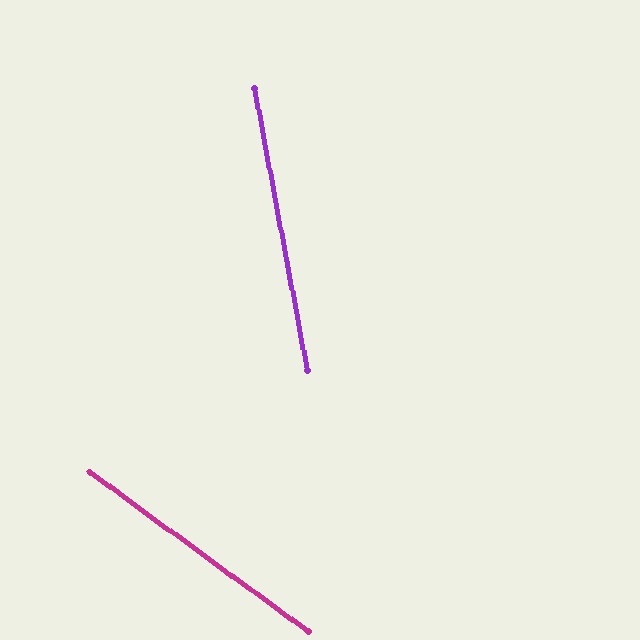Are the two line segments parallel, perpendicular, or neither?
Neither parallel nor perpendicular — they differ by about 43°.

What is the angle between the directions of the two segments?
Approximately 43 degrees.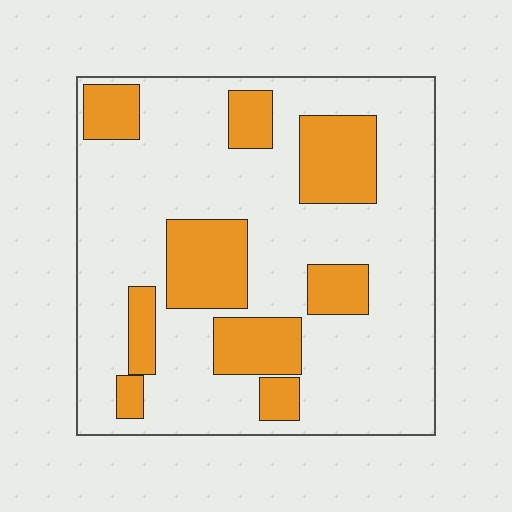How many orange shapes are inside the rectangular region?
9.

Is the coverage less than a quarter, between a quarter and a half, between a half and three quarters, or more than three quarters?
Between a quarter and a half.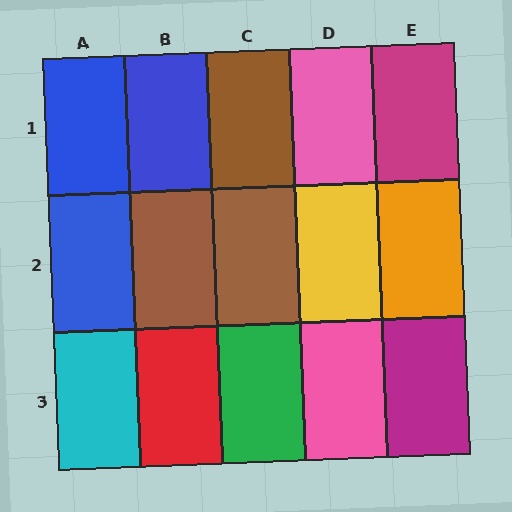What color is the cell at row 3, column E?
Magenta.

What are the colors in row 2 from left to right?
Blue, brown, brown, yellow, orange.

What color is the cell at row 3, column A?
Cyan.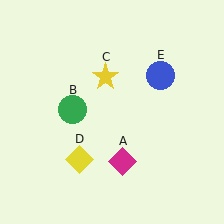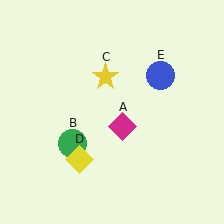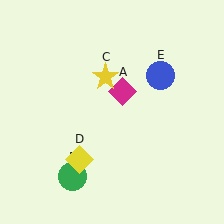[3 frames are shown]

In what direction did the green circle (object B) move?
The green circle (object B) moved down.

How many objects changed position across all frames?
2 objects changed position: magenta diamond (object A), green circle (object B).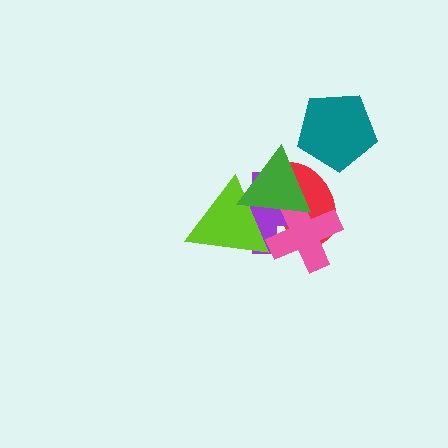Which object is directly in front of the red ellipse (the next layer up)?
The purple cross is directly in front of the red ellipse.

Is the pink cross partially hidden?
Yes, it is partially covered by another shape.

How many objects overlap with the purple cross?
4 objects overlap with the purple cross.